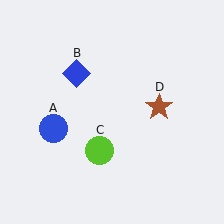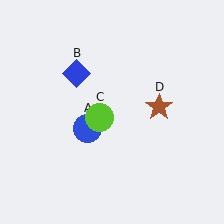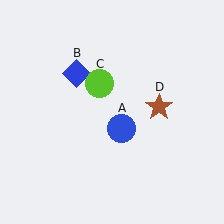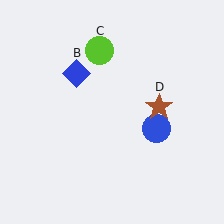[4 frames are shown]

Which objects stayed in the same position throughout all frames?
Blue diamond (object B) and brown star (object D) remained stationary.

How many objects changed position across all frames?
2 objects changed position: blue circle (object A), lime circle (object C).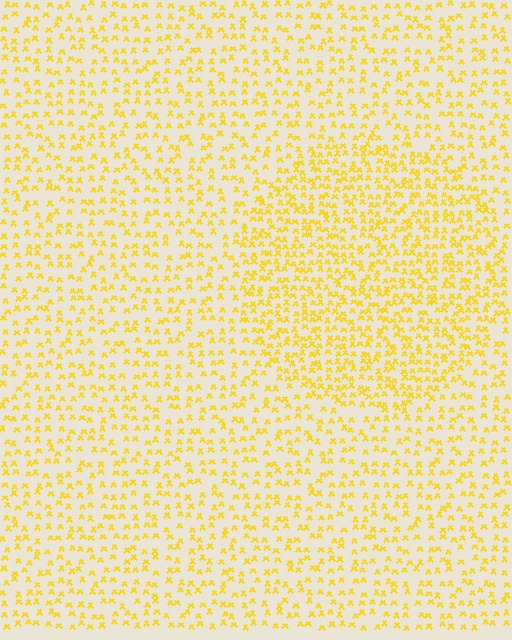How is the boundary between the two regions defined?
The boundary is defined by a change in element density (approximately 1.7x ratio). All elements are the same color, size, and shape.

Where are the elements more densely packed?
The elements are more densely packed inside the circle boundary.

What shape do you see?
I see a circle.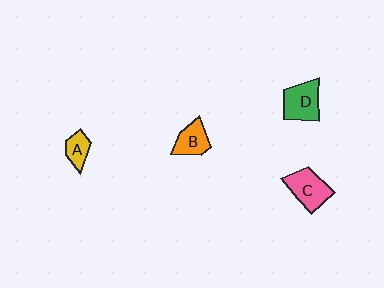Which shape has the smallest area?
Shape A (yellow).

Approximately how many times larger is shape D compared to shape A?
Approximately 1.8 times.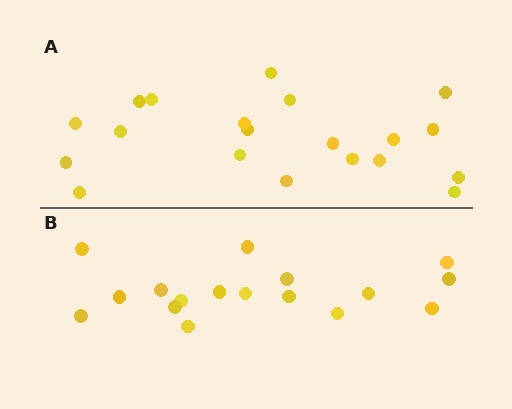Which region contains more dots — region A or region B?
Region A (the top region) has more dots.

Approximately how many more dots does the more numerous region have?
Region A has just a few more — roughly 2 or 3 more dots than region B.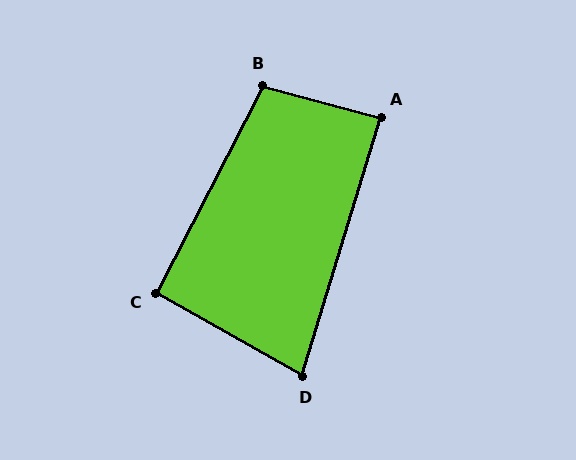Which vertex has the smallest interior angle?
D, at approximately 78 degrees.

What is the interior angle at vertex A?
Approximately 88 degrees (approximately right).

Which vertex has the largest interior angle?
B, at approximately 102 degrees.